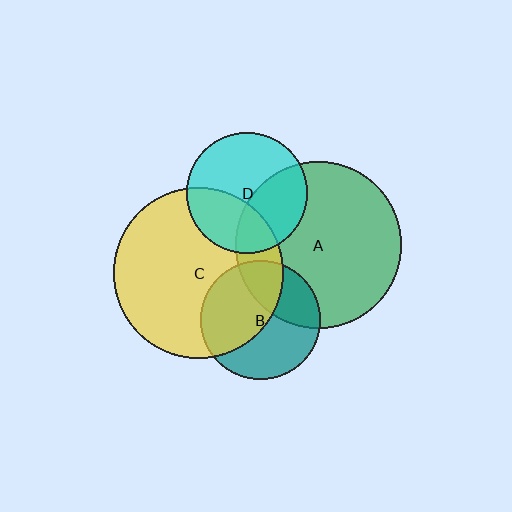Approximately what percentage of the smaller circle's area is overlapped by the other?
Approximately 30%.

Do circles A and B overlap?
Yes.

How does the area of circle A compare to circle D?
Approximately 1.9 times.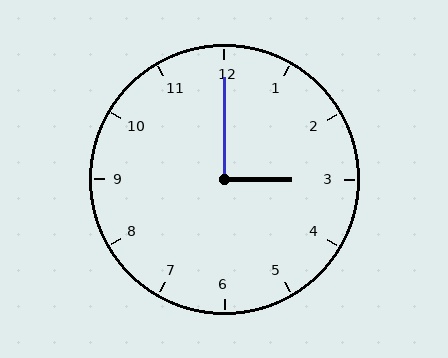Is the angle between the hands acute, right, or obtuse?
It is right.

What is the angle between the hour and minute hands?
Approximately 90 degrees.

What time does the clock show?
3:00.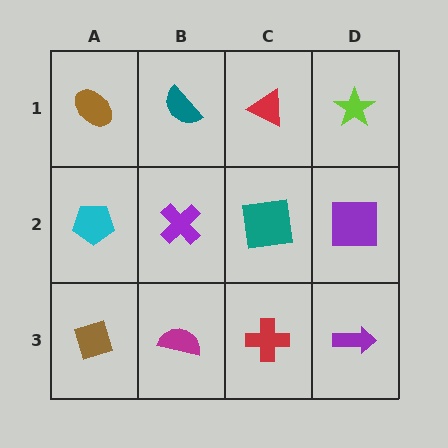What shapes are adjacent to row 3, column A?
A cyan pentagon (row 2, column A), a magenta semicircle (row 3, column B).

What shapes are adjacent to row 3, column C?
A teal square (row 2, column C), a magenta semicircle (row 3, column B), a purple arrow (row 3, column D).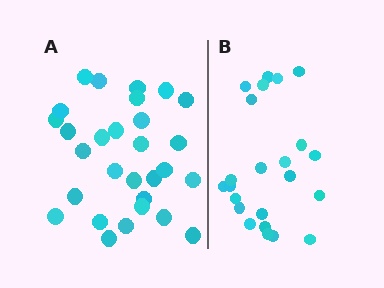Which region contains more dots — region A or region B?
Region A (the left region) has more dots.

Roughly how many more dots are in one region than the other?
Region A has about 6 more dots than region B.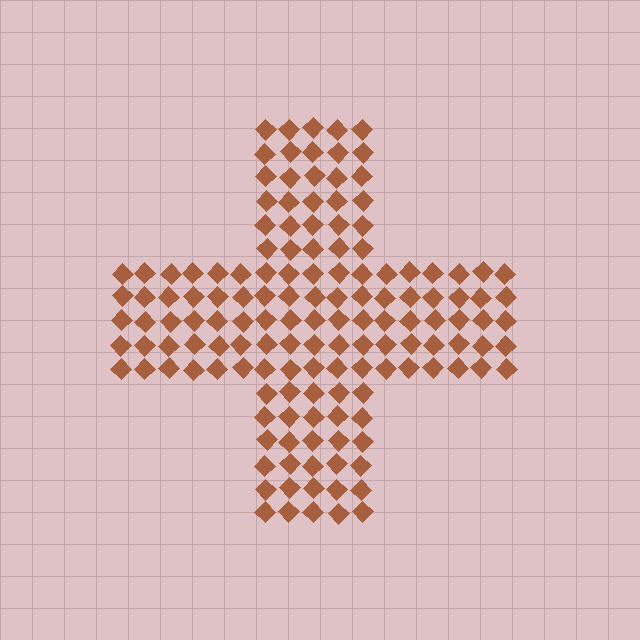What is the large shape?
The large shape is a cross.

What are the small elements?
The small elements are diamonds.